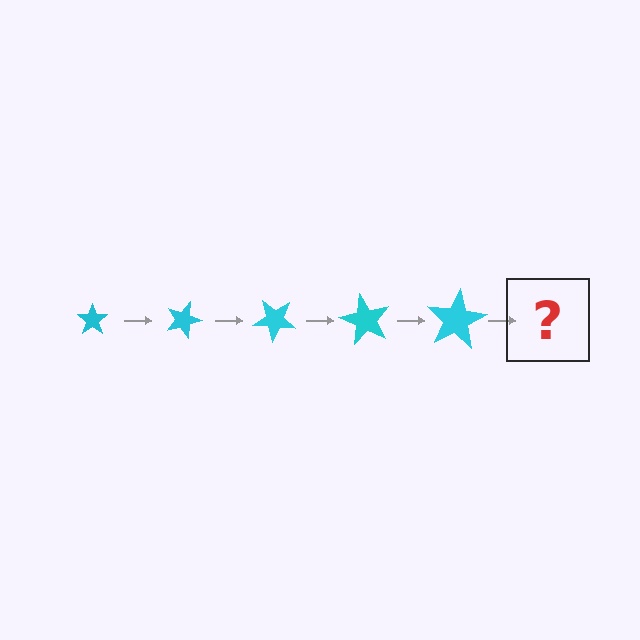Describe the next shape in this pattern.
It should be a star, larger than the previous one and rotated 100 degrees from the start.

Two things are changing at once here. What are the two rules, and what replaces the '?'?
The two rules are that the star grows larger each step and it rotates 20 degrees each step. The '?' should be a star, larger than the previous one and rotated 100 degrees from the start.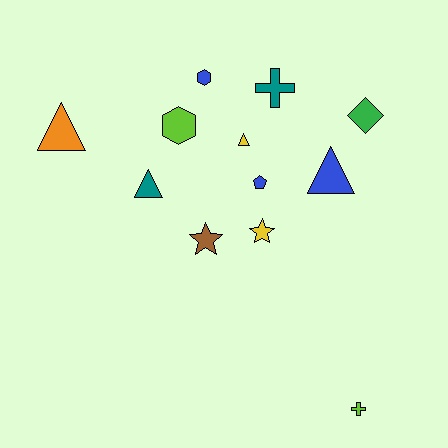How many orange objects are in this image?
There is 1 orange object.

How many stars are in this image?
There are 2 stars.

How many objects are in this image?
There are 12 objects.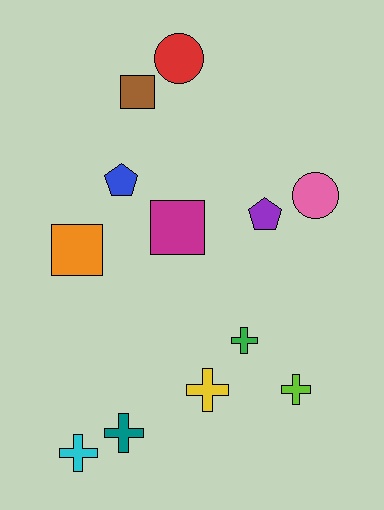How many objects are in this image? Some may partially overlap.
There are 12 objects.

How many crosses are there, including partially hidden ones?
There are 5 crosses.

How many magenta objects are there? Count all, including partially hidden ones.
There is 1 magenta object.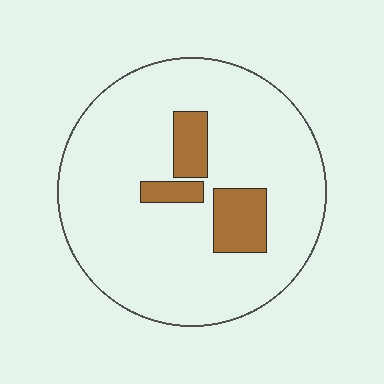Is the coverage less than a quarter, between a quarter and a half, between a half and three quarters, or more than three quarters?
Less than a quarter.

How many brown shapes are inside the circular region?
3.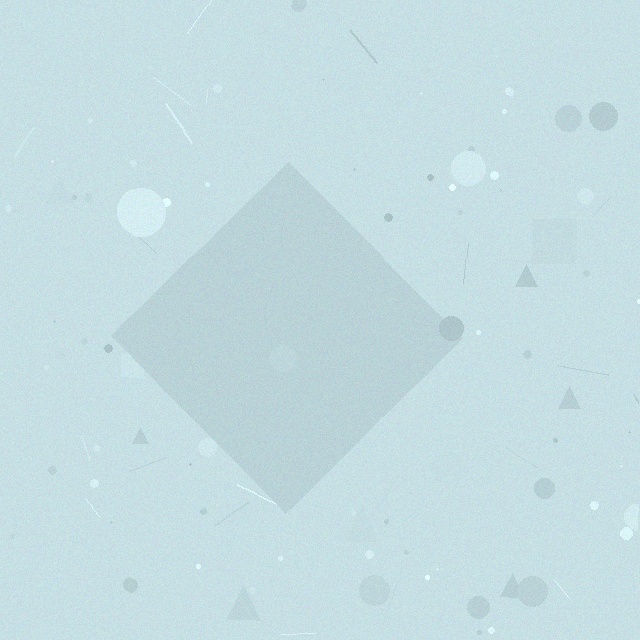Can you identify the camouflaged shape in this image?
The camouflaged shape is a diamond.